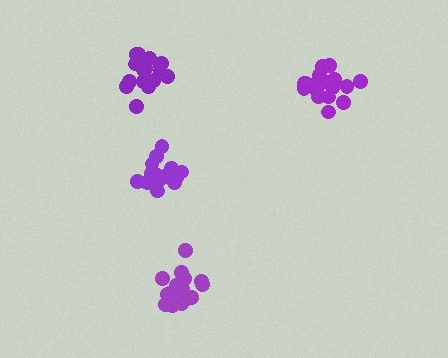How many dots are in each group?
Group 1: 15 dots, Group 2: 17 dots, Group 3: 18 dots, Group 4: 17 dots (67 total).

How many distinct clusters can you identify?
There are 4 distinct clusters.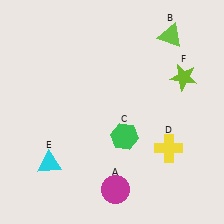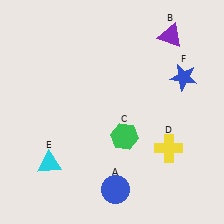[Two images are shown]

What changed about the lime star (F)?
In Image 1, F is lime. In Image 2, it changed to blue.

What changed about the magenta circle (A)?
In Image 1, A is magenta. In Image 2, it changed to blue.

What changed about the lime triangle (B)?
In Image 1, B is lime. In Image 2, it changed to purple.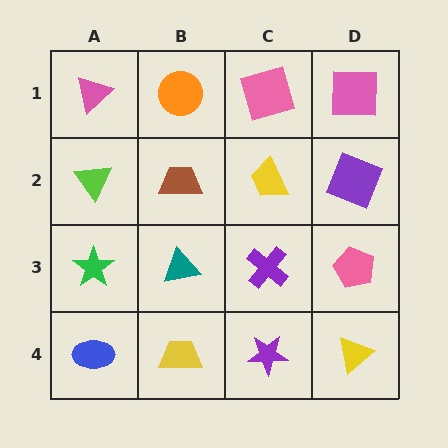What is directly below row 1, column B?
A brown trapezoid.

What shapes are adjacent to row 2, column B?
An orange circle (row 1, column B), a teal triangle (row 3, column B), a lime triangle (row 2, column A), a yellow trapezoid (row 2, column C).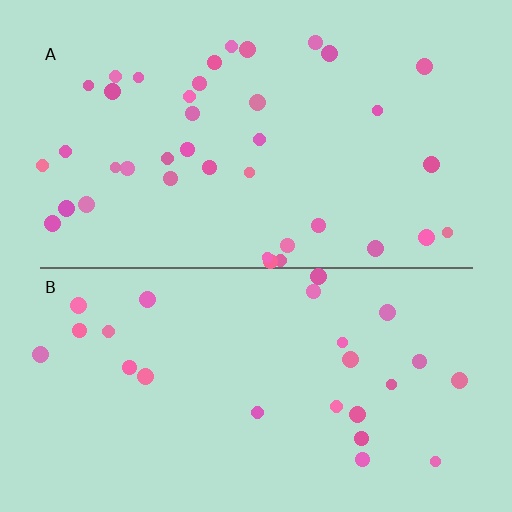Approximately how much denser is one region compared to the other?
Approximately 1.6× — region A over region B.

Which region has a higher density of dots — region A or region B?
A (the top).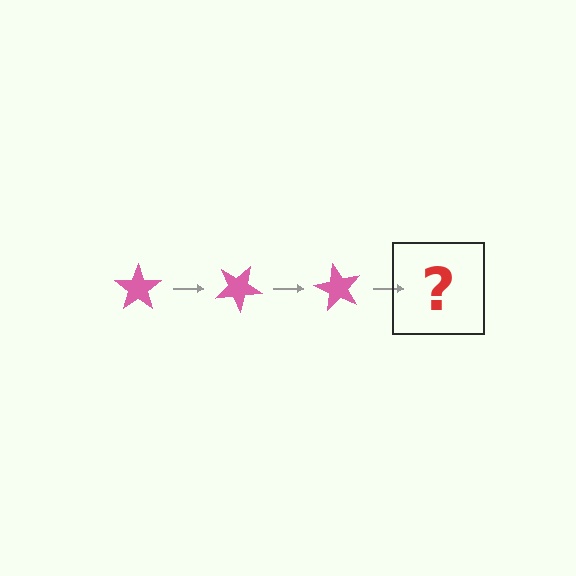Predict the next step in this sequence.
The next step is a pink star rotated 90 degrees.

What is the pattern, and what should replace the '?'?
The pattern is that the star rotates 30 degrees each step. The '?' should be a pink star rotated 90 degrees.